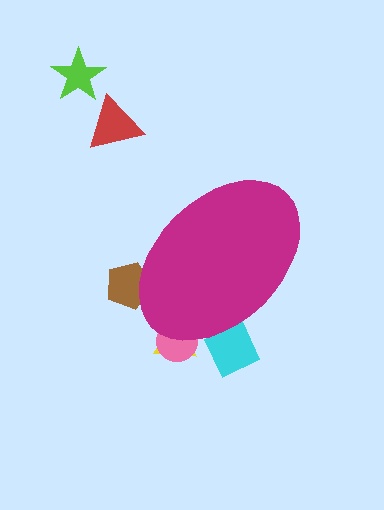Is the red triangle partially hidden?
No, the red triangle is fully visible.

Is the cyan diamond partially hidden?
Yes, the cyan diamond is partially hidden behind the magenta ellipse.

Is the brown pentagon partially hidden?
Yes, the brown pentagon is partially hidden behind the magenta ellipse.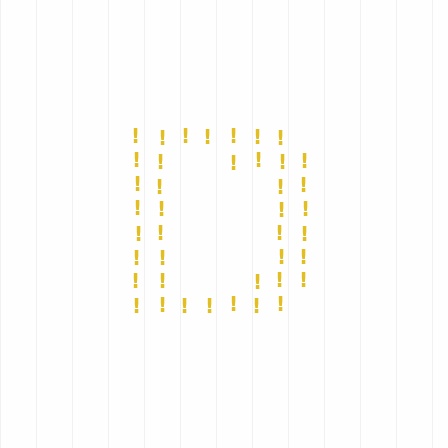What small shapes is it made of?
It is made of small exclamation marks.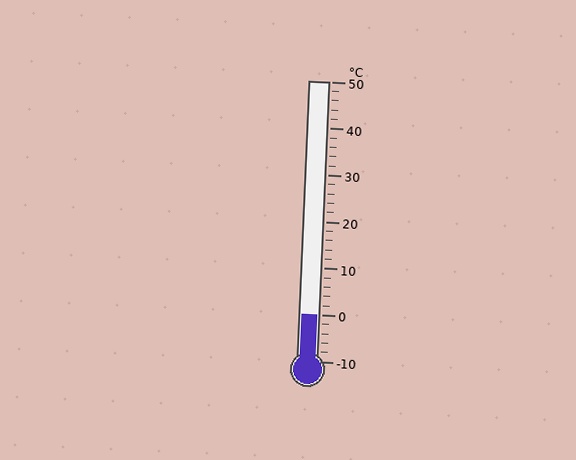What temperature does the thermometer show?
The thermometer shows approximately 0°C.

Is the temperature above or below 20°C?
The temperature is below 20°C.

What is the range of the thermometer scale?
The thermometer scale ranges from -10°C to 50°C.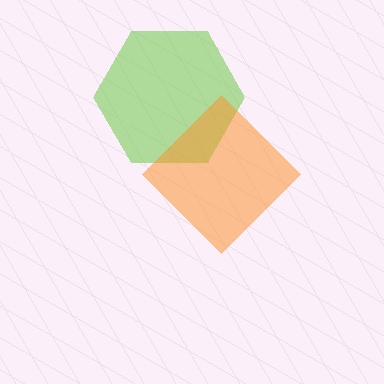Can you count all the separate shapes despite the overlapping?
Yes, there are 2 separate shapes.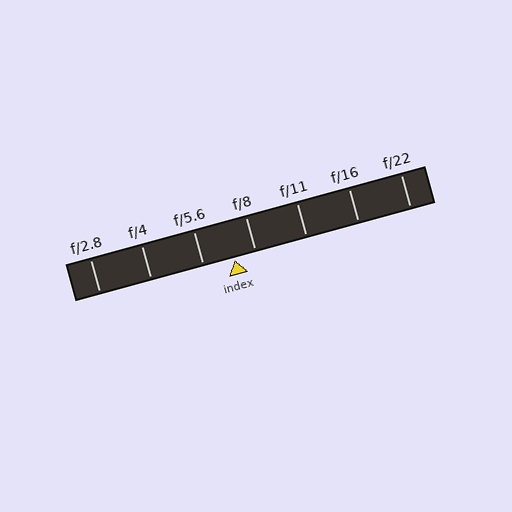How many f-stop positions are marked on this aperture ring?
There are 7 f-stop positions marked.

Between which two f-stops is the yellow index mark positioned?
The index mark is between f/5.6 and f/8.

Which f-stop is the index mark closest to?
The index mark is closest to f/8.